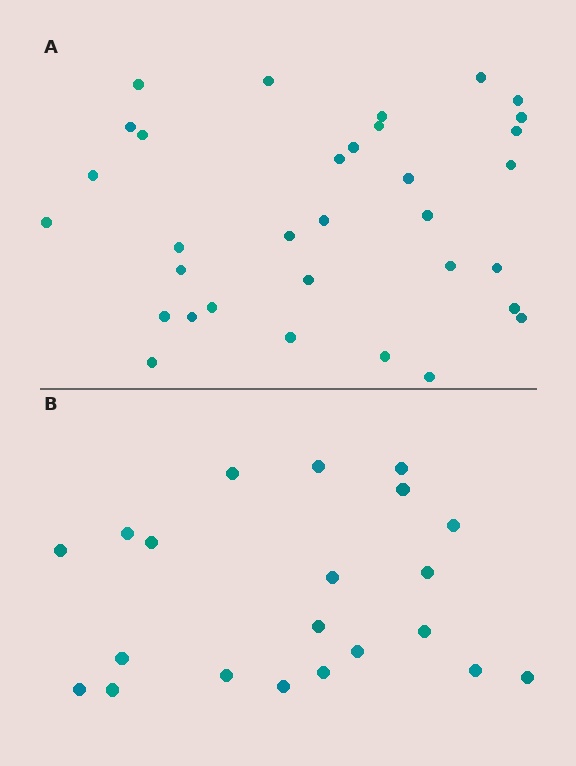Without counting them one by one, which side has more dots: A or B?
Region A (the top region) has more dots.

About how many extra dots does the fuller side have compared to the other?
Region A has roughly 12 or so more dots than region B.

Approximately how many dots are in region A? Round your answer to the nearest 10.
About 30 dots. (The exact count is 33, which rounds to 30.)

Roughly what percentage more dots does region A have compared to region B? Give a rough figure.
About 55% more.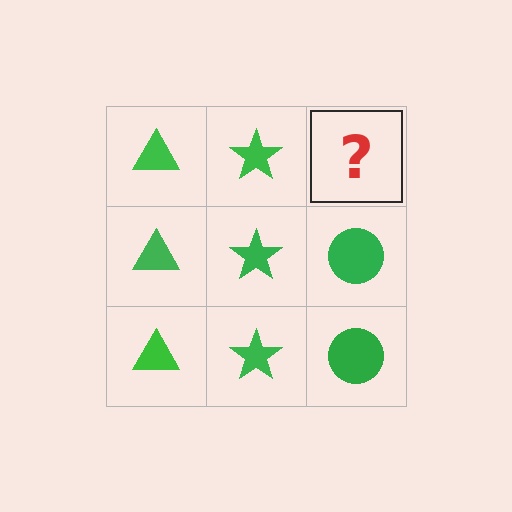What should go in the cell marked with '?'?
The missing cell should contain a green circle.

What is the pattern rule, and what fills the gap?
The rule is that each column has a consistent shape. The gap should be filled with a green circle.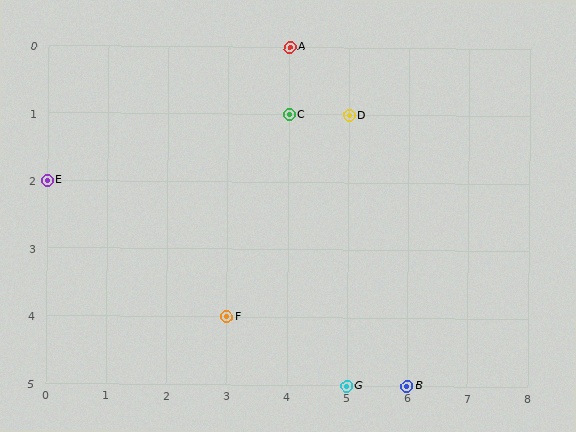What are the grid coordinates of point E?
Point E is at grid coordinates (0, 2).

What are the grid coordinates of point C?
Point C is at grid coordinates (4, 1).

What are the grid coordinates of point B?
Point B is at grid coordinates (6, 5).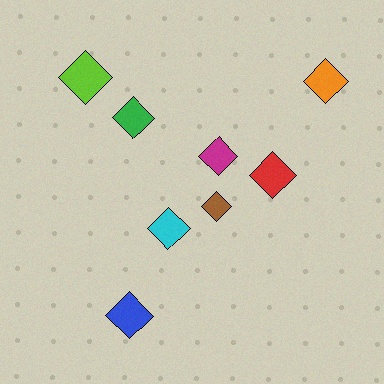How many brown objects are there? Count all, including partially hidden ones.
There is 1 brown object.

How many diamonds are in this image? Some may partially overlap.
There are 8 diamonds.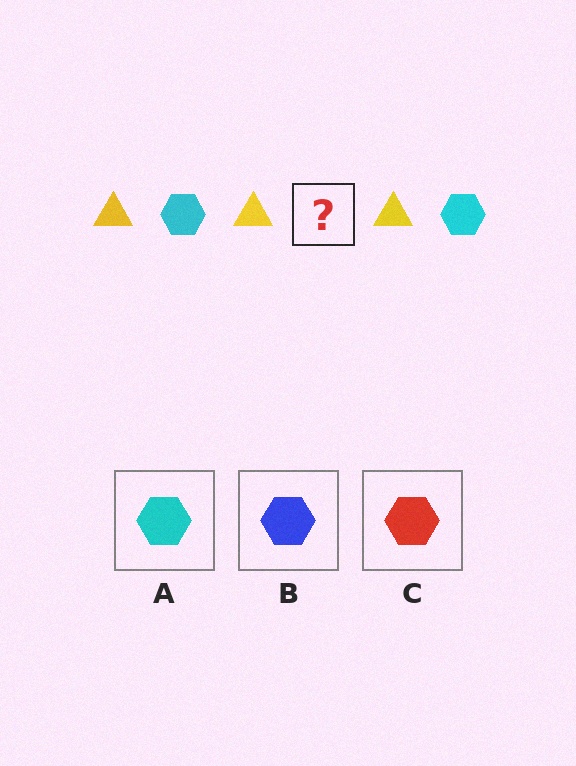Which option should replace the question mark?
Option A.